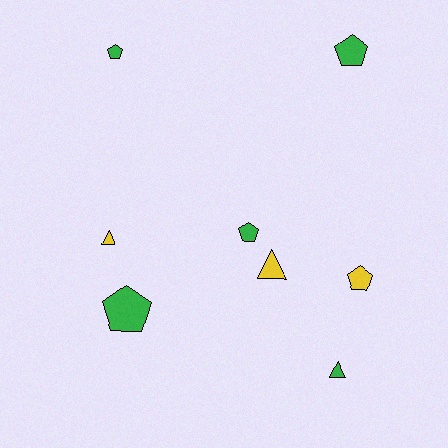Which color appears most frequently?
Green, with 5 objects.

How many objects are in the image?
There are 8 objects.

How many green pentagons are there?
There are 4 green pentagons.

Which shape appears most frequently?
Pentagon, with 5 objects.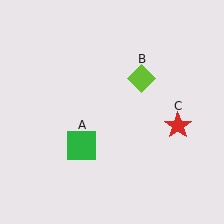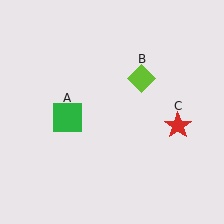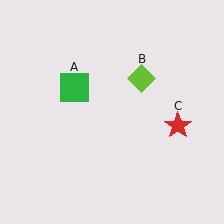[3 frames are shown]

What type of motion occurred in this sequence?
The green square (object A) rotated clockwise around the center of the scene.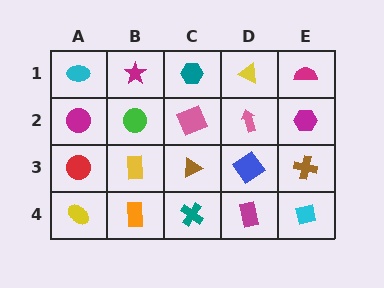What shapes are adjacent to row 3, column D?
A pink arrow (row 2, column D), a magenta rectangle (row 4, column D), a brown triangle (row 3, column C), a brown cross (row 3, column E).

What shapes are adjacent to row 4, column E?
A brown cross (row 3, column E), a magenta rectangle (row 4, column D).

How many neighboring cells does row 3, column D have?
4.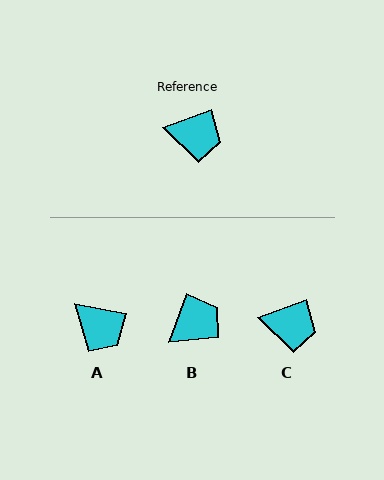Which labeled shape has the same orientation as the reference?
C.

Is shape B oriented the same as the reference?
No, it is off by about 50 degrees.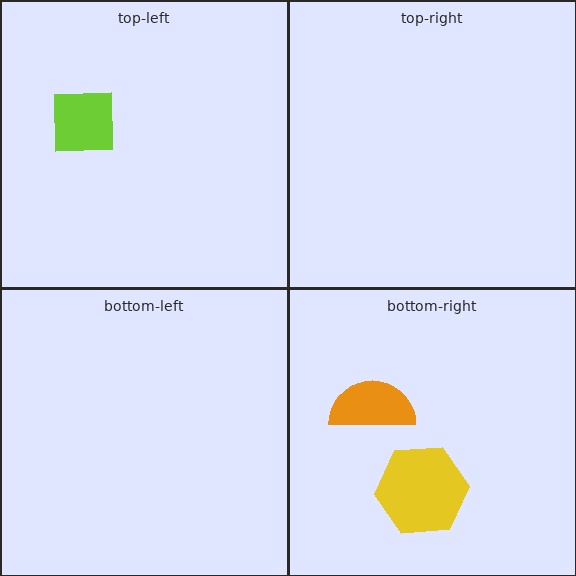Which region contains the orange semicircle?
The bottom-right region.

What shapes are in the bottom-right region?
The orange semicircle, the yellow hexagon.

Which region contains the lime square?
The top-left region.